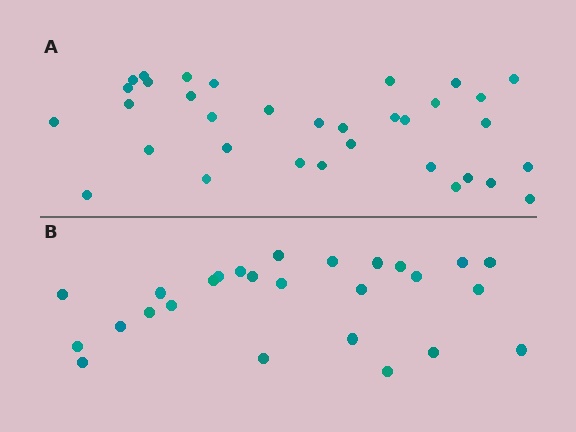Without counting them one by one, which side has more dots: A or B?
Region A (the top region) has more dots.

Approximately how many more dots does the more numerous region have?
Region A has roughly 8 or so more dots than region B.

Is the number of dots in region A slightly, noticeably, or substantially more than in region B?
Region A has noticeably more, but not dramatically so. The ratio is roughly 1.3 to 1.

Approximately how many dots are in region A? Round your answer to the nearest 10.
About 30 dots. (The exact count is 34, which rounds to 30.)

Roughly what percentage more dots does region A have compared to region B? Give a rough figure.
About 30% more.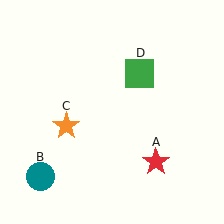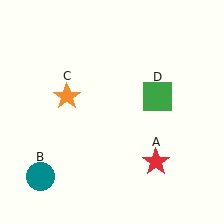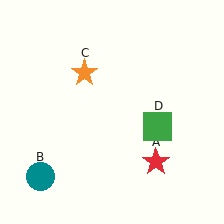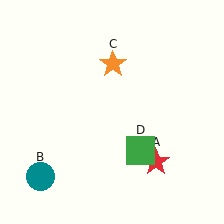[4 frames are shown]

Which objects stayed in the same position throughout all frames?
Red star (object A) and teal circle (object B) remained stationary.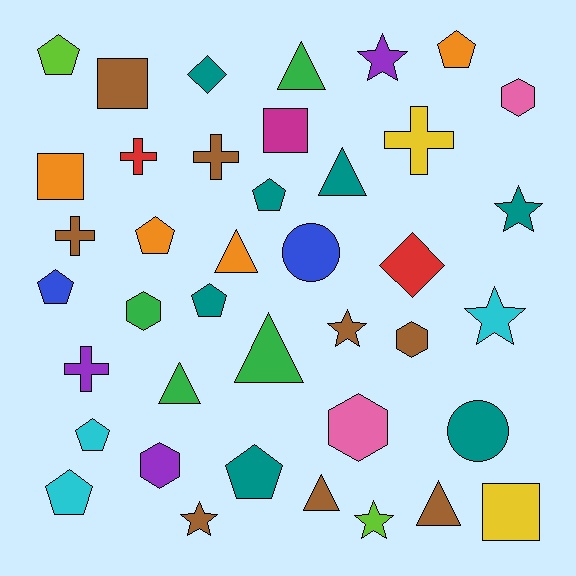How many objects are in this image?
There are 40 objects.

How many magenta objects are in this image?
There is 1 magenta object.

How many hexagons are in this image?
There are 5 hexagons.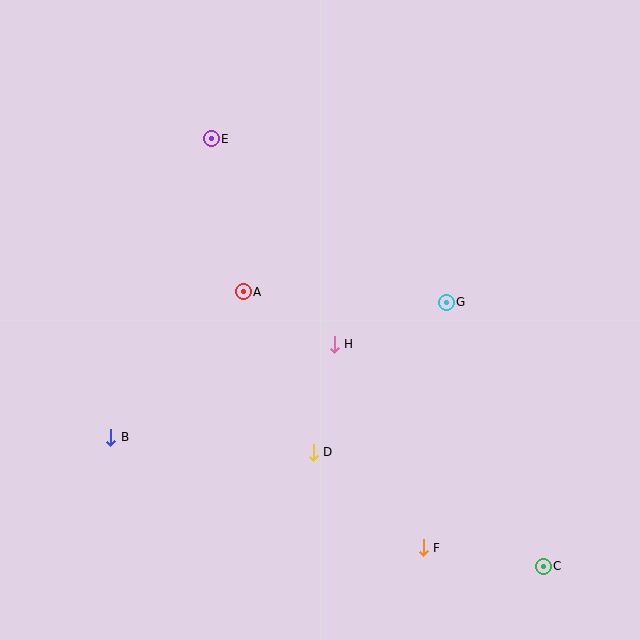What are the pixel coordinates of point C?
Point C is at (543, 566).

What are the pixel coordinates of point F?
Point F is at (423, 548).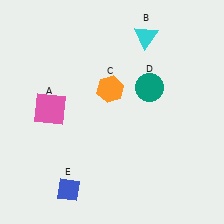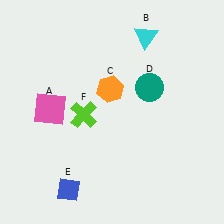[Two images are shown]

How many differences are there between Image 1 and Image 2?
There is 1 difference between the two images.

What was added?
A lime cross (F) was added in Image 2.